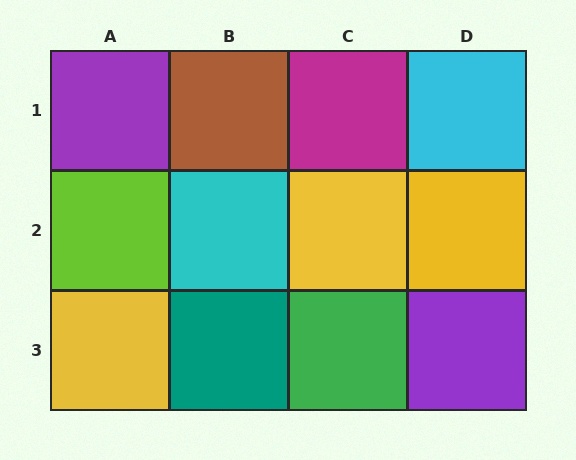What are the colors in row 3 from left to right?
Yellow, teal, green, purple.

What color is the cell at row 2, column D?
Yellow.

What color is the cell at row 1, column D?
Cyan.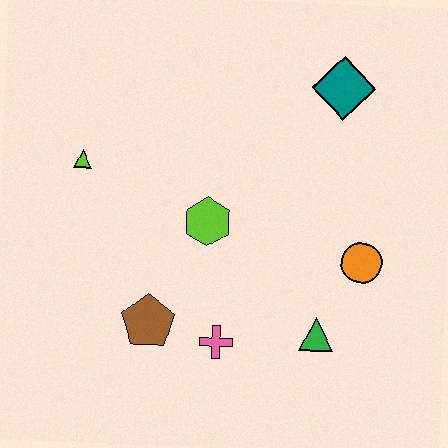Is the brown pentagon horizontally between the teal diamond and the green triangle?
No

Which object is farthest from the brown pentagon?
The teal diamond is farthest from the brown pentagon.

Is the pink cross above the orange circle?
No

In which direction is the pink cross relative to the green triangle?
The pink cross is to the left of the green triangle.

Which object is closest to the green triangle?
The orange circle is closest to the green triangle.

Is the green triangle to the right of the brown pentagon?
Yes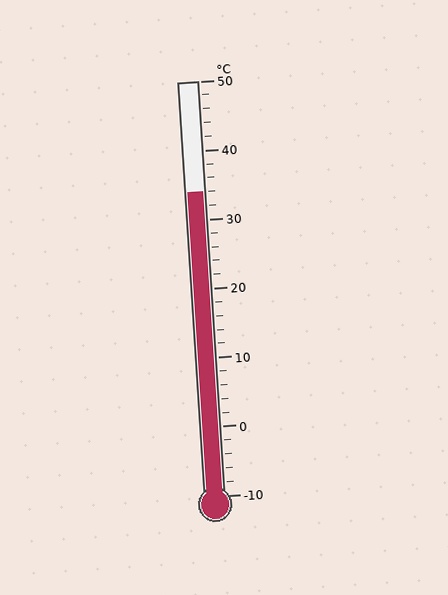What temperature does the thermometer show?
The thermometer shows approximately 34°C.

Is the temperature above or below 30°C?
The temperature is above 30°C.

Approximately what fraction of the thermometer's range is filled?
The thermometer is filled to approximately 75% of its range.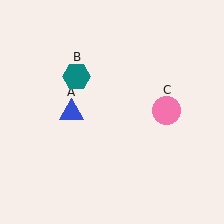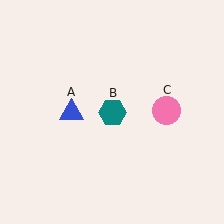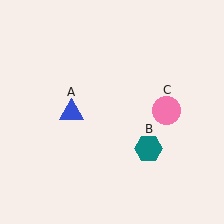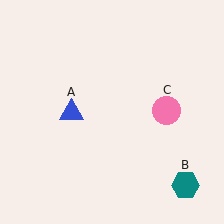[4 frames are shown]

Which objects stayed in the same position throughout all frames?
Blue triangle (object A) and pink circle (object C) remained stationary.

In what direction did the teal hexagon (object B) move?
The teal hexagon (object B) moved down and to the right.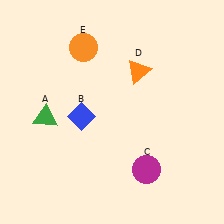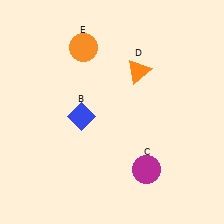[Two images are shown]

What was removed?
The green triangle (A) was removed in Image 2.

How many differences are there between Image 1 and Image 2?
There is 1 difference between the two images.